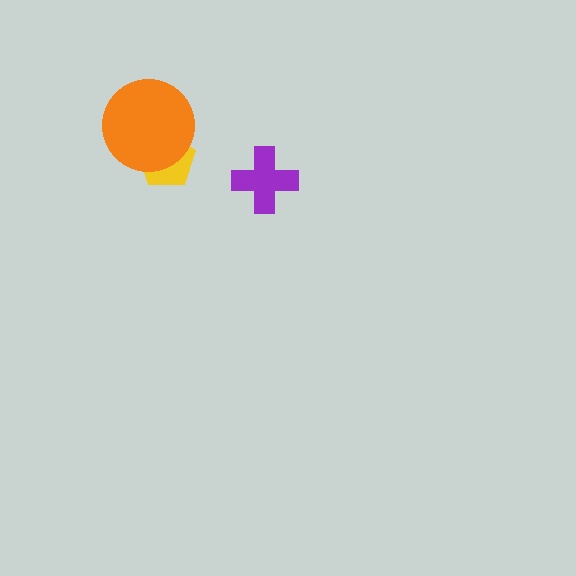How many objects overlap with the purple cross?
0 objects overlap with the purple cross.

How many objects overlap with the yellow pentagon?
1 object overlaps with the yellow pentagon.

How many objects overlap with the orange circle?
1 object overlaps with the orange circle.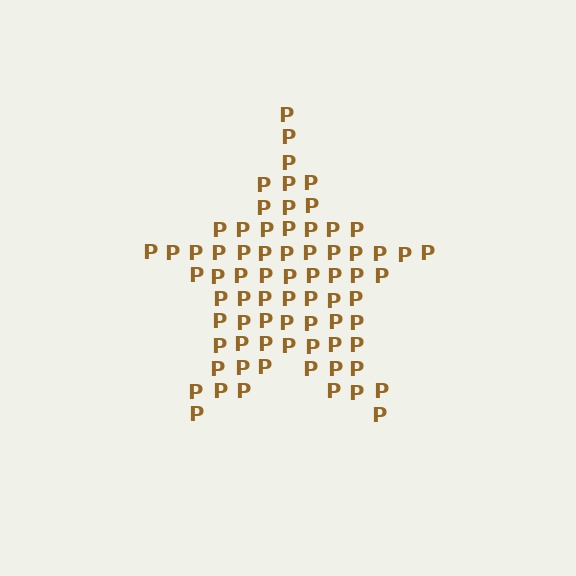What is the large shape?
The large shape is a star.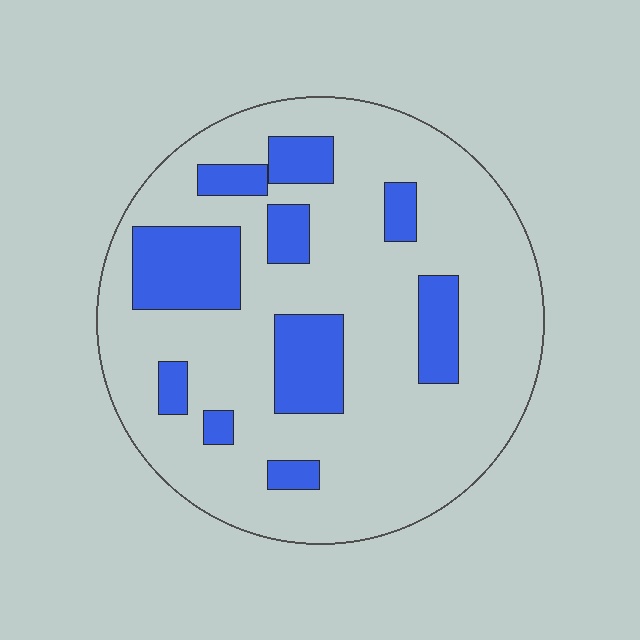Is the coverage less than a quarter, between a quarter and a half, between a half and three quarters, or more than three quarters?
Less than a quarter.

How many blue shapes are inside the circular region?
10.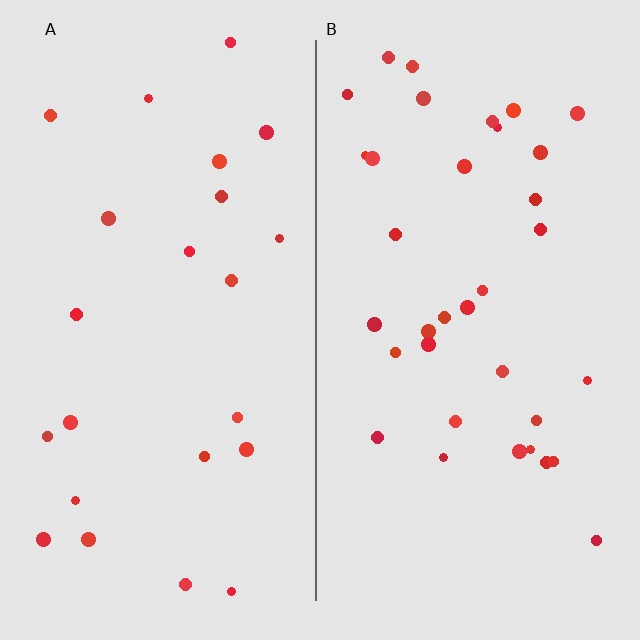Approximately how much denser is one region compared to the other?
Approximately 1.5× — region B over region A.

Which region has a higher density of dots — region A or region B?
B (the right).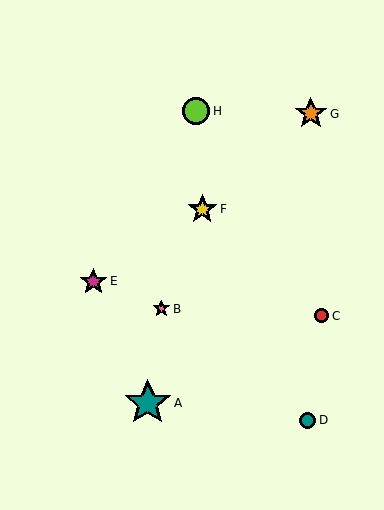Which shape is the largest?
The teal star (labeled A) is the largest.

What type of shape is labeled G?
Shape G is an orange star.